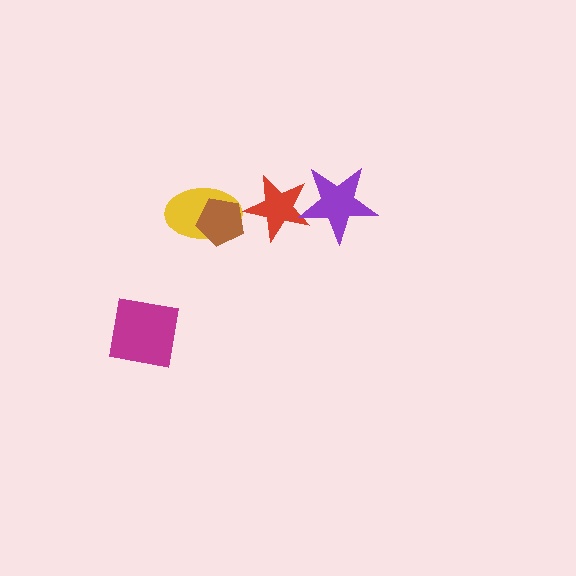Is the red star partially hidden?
Yes, it is partially covered by another shape.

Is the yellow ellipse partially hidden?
Yes, it is partially covered by another shape.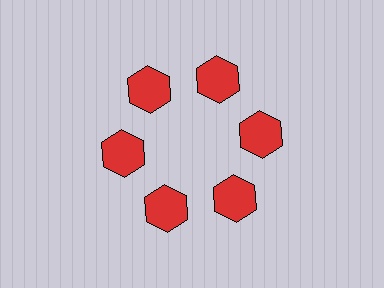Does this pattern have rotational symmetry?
Yes, this pattern has 6-fold rotational symmetry. It looks the same after rotating 60 degrees around the center.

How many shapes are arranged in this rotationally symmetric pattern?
There are 6 shapes, arranged in 6 groups of 1.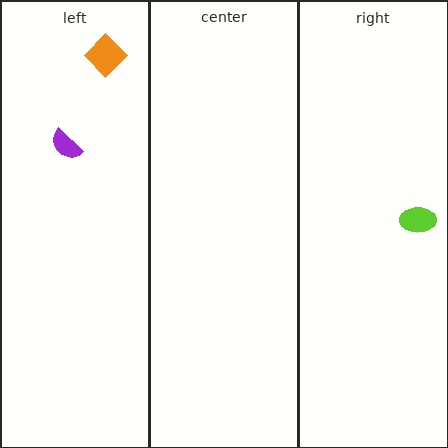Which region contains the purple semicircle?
The left region.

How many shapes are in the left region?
2.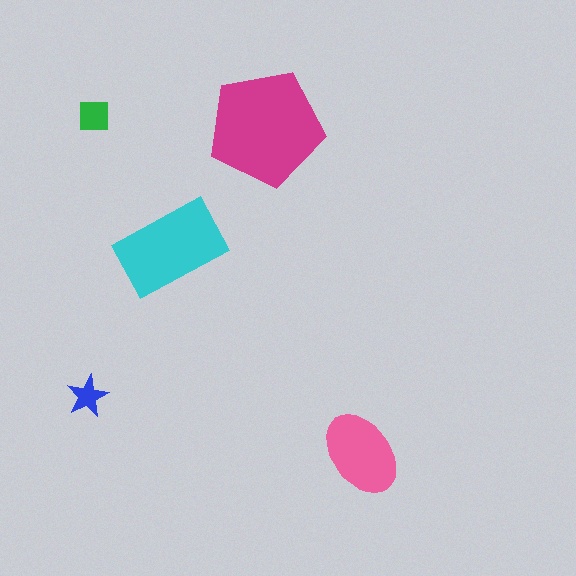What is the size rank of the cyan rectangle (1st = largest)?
2nd.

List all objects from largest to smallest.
The magenta pentagon, the cyan rectangle, the pink ellipse, the green square, the blue star.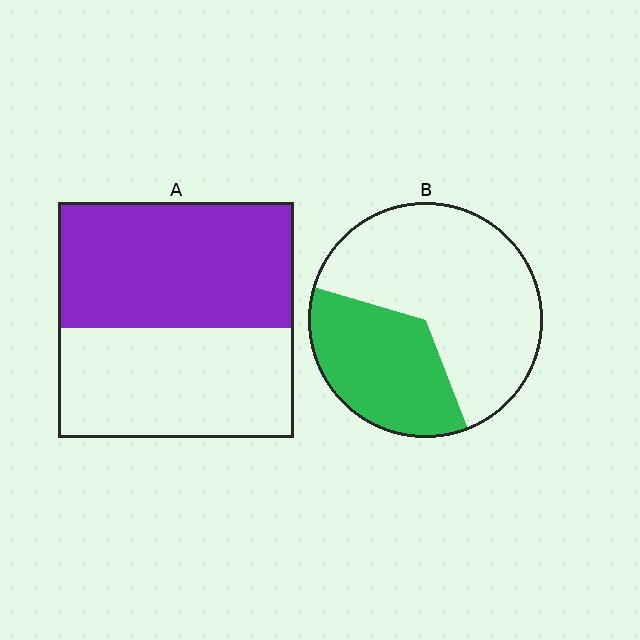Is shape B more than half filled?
No.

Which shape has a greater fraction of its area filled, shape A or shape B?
Shape A.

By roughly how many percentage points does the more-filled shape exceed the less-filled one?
By roughly 20 percentage points (A over B).